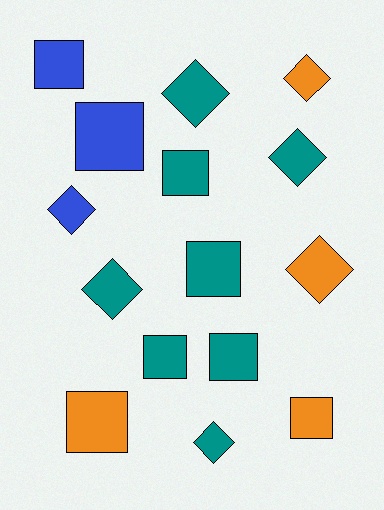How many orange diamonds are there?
There are 2 orange diamonds.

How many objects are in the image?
There are 15 objects.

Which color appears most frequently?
Teal, with 8 objects.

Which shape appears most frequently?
Square, with 8 objects.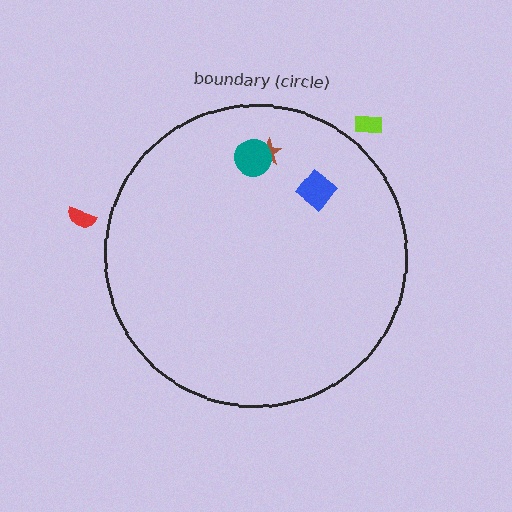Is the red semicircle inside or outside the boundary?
Outside.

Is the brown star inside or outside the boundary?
Inside.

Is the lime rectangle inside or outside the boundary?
Outside.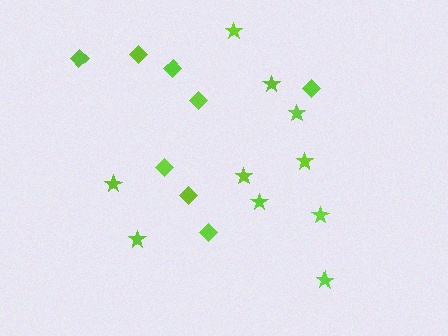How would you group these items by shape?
There are 2 groups: one group of stars (10) and one group of diamonds (8).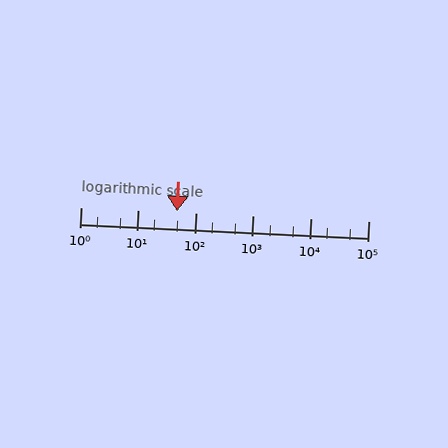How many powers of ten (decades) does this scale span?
The scale spans 5 decades, from 1 to 100000.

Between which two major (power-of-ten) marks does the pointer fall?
The pointer is between 10 and 100.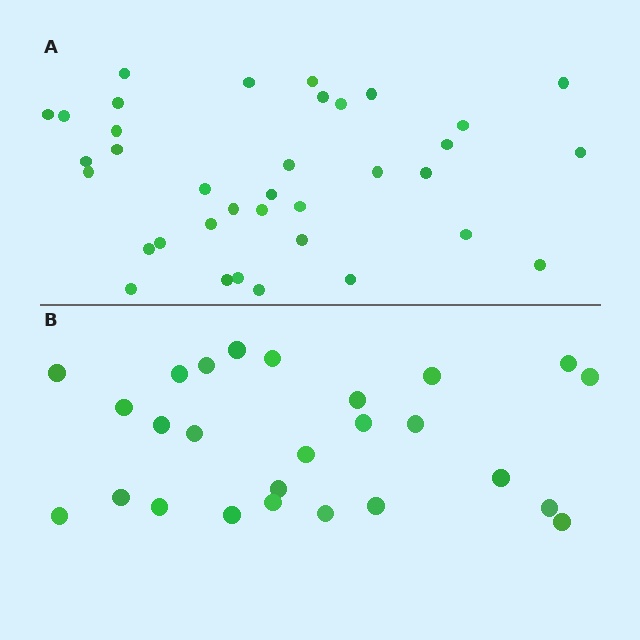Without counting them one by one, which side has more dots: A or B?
Region A (the top region) has more dots.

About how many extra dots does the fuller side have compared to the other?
Region A has roughly 10 or so more dots than region B.